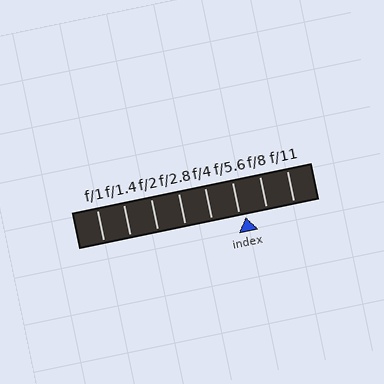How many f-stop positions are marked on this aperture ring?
There are 8 f-stop positions marked.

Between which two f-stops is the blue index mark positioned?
The index mark is between f/5.6 and f/8.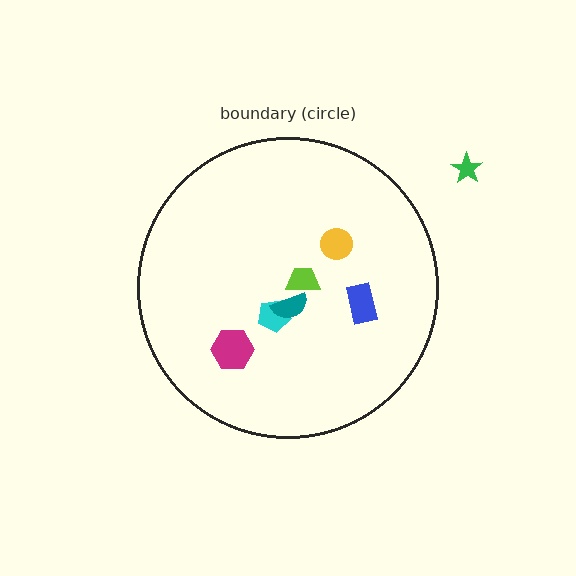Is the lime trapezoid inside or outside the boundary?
Inside.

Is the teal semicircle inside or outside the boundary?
Inside.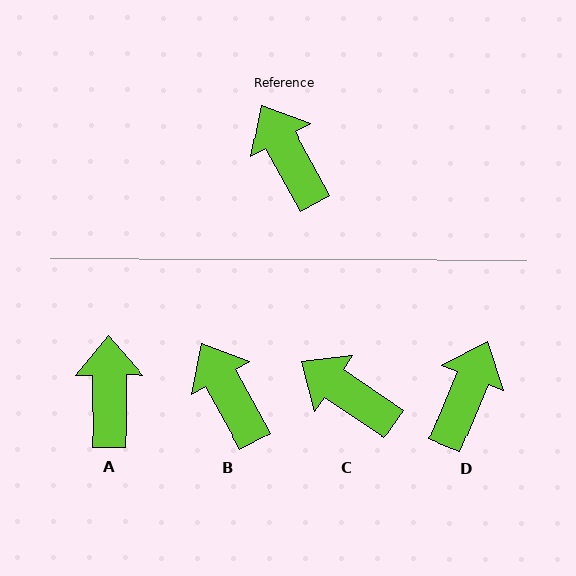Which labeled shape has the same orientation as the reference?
B.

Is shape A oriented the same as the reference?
No, it is off by about 28 degrees.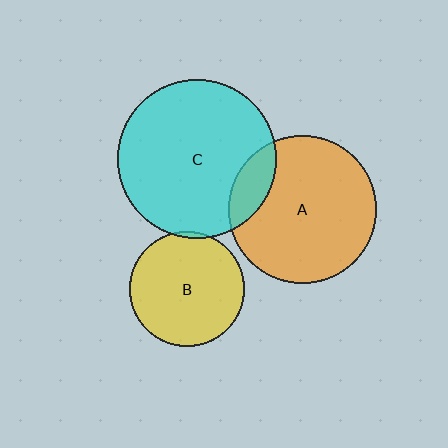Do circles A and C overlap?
Yes.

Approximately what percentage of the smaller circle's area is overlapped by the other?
Approximately 15%.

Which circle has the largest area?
Circle C (cyan).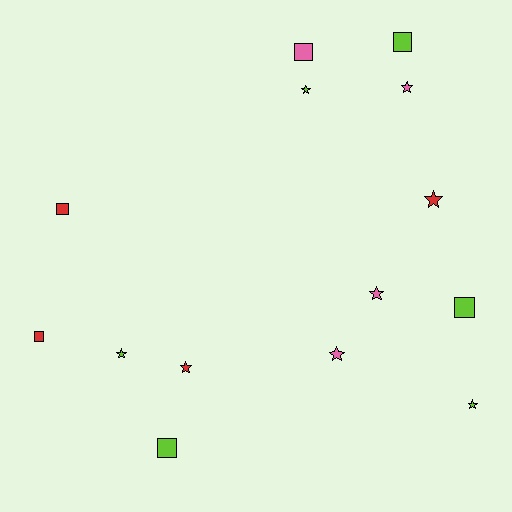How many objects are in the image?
There are 14 objects.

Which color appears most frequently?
Lime, with 6 objects.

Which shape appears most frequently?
Star, with 8 objects.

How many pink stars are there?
There are 3 pink stars.